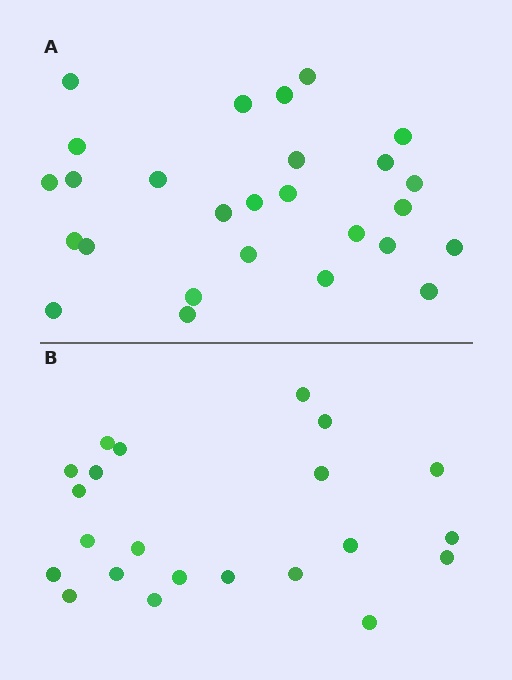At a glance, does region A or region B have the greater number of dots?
Region A (the top region) has more dots.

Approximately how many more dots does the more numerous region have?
Region A has about 5 more dots than region B.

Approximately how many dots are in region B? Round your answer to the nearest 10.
About 20 dots. (The exact count is 22, which rounds to 20.)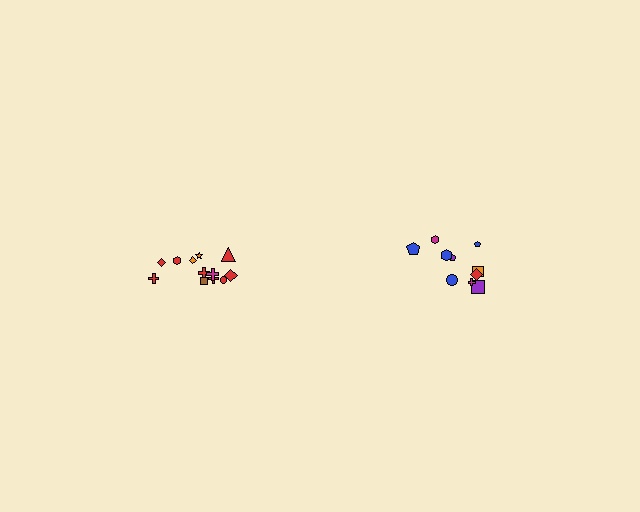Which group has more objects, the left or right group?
The left group.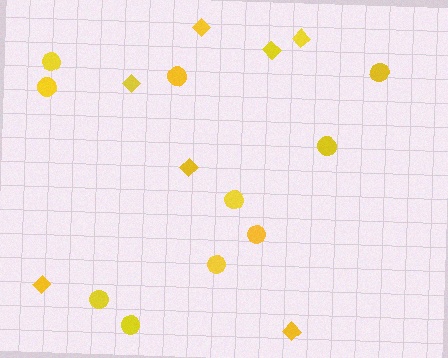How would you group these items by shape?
There are 2 groups: one group of circles (10) and one group of diamonds (7).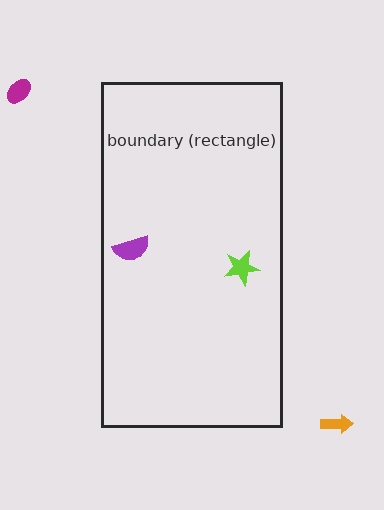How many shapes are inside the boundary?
2 inside, 2 outside.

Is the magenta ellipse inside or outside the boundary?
Outside.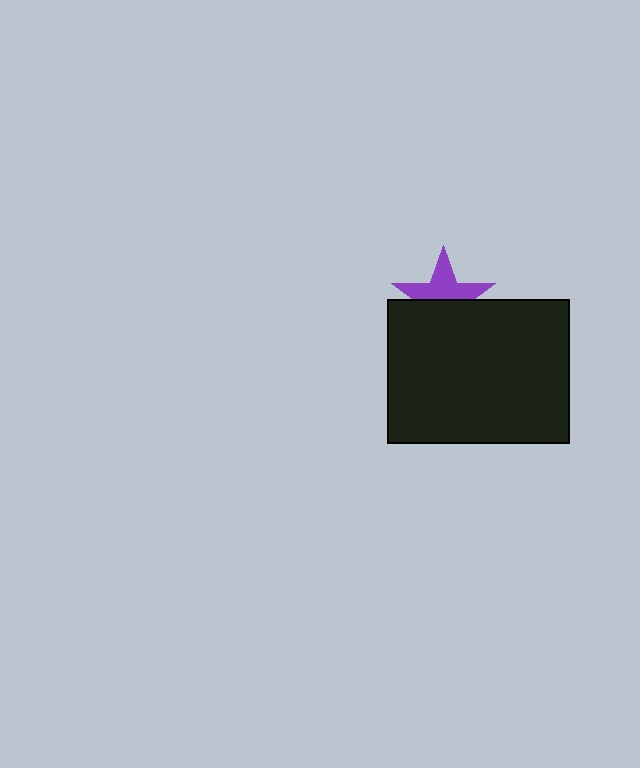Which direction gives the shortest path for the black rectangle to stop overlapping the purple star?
Moving down gives the shortest separation.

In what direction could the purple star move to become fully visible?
The purple star could move up. That would shift it out from behind the black rectangle entirely.